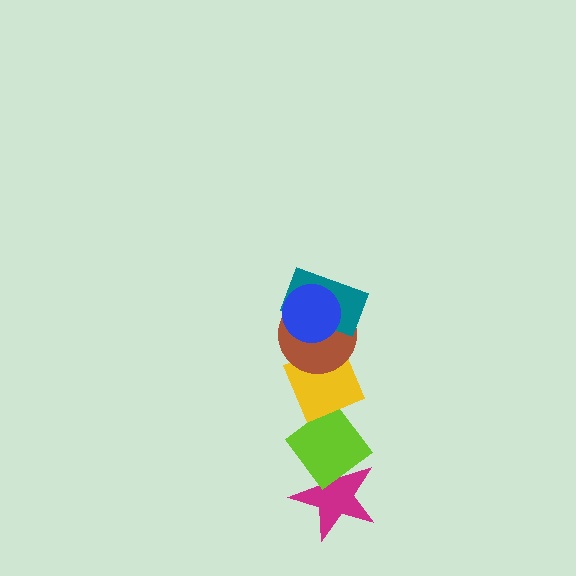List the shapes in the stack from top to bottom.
From top to bottom: the blue circle, the teal rectangle, the brown circle, the yellow diamond, the lime diamond, the magenta star.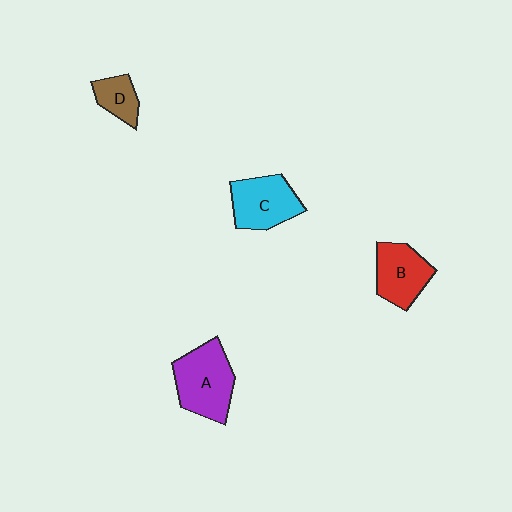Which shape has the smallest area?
Shape D (brown).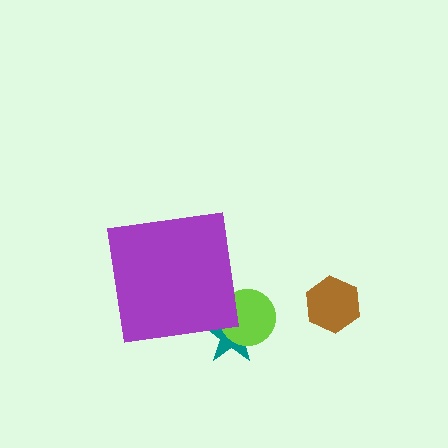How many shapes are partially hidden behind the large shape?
2 shapes are partially hidden.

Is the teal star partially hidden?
Yes, the teal star is partially hidden behind the purple square.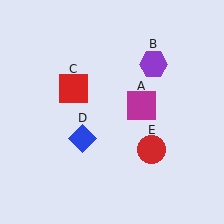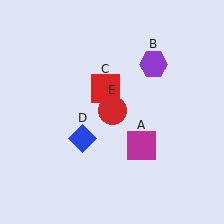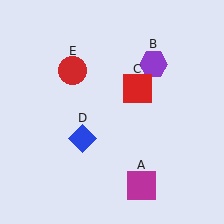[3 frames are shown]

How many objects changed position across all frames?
3 objects changed position: magenta square (object A), red square (object C), red circle (object E).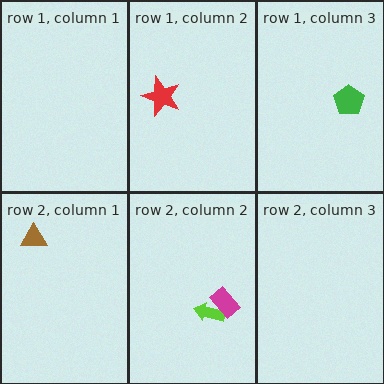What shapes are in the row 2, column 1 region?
The brown triangle.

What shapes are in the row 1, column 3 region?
The green pentagon.